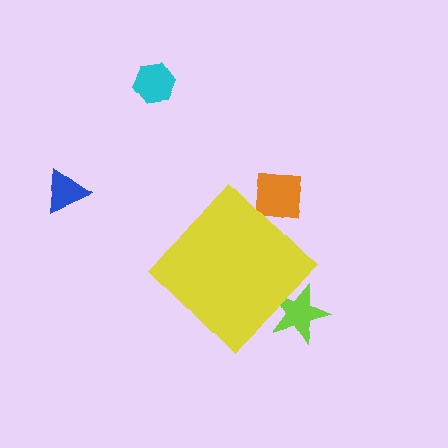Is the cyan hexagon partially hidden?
No, the cyan hexagon is fully visible.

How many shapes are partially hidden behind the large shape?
2 shapes are partially hidden.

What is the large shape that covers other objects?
A yellow diamond.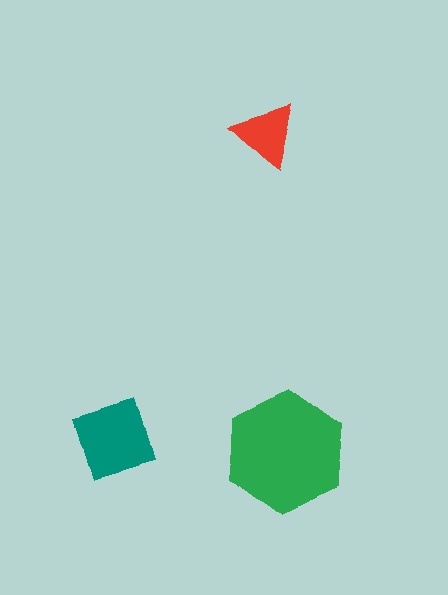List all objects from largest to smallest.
The green hexagon, the teal square, the red triangle.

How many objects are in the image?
There are 3 objects in the image.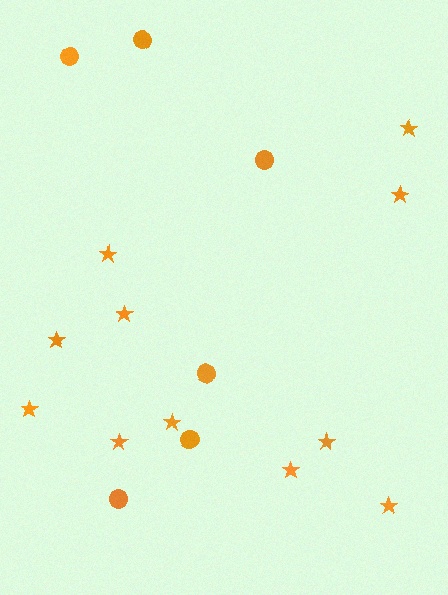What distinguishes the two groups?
There are 2 groups: one group of circles (6) and one group of stars (11).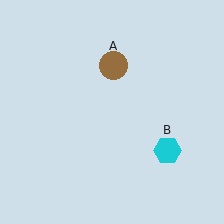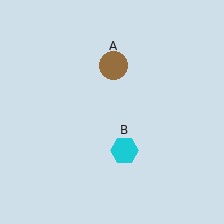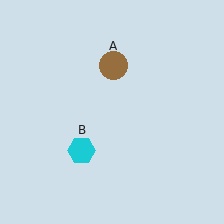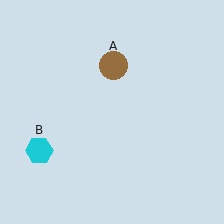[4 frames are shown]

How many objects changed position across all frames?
1 object changed position: cyan hexagon (object B).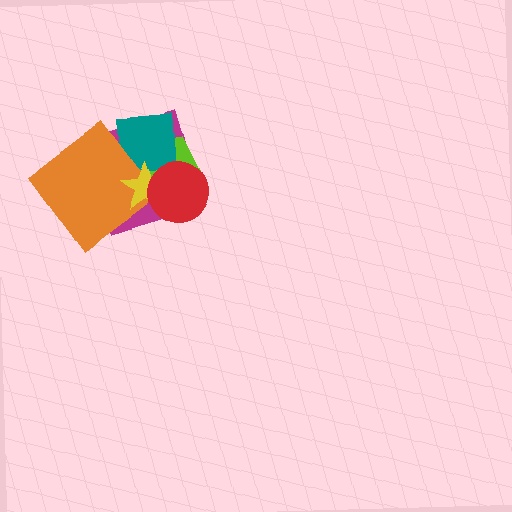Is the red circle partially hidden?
No, no other shape covers it.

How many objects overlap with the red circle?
3 objects overlap with the red circle.